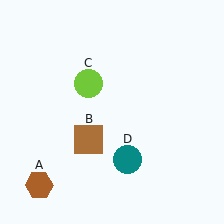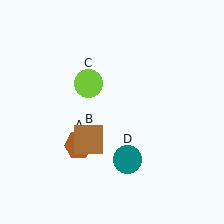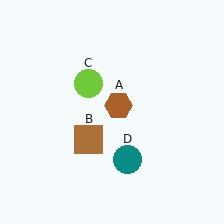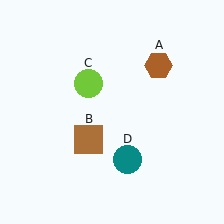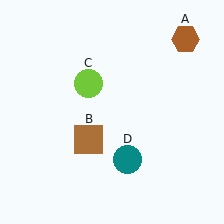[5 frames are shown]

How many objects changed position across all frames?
1 object changed position: brown hexagon (object A).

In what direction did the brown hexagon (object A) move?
The brown hexagon (object A) moved up and to the right.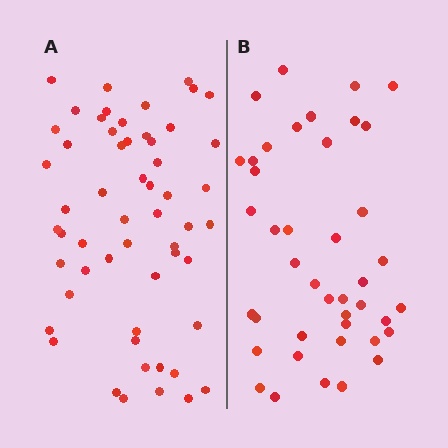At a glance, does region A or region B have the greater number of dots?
Region A (the left region) has more dots.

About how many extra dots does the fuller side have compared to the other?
Region A has approximately 15 more dots than region B.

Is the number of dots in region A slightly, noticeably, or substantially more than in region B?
Region A has noticeably more, but not dramatically so. The ratio is roughly 1.3 to 1.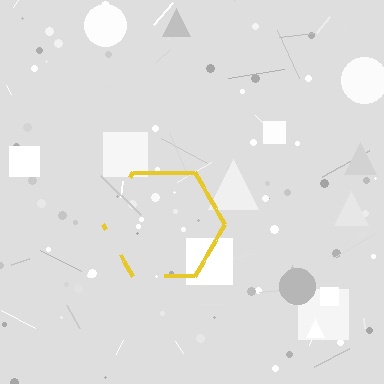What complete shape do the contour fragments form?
The contour fragments form a hexagon.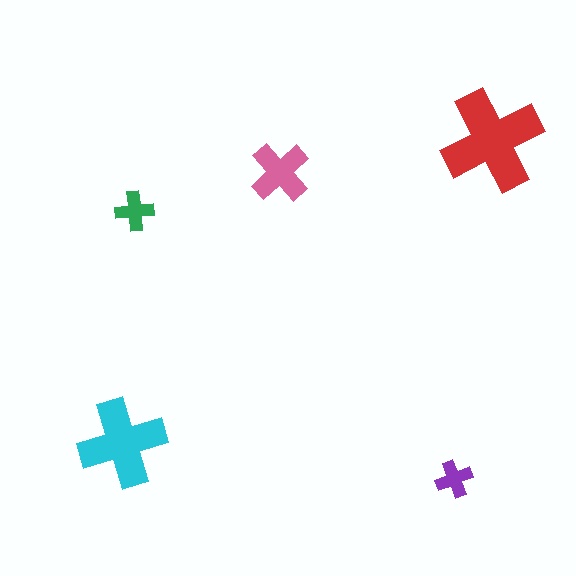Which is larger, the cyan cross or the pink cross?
The cyan one.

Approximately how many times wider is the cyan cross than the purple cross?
About 2.5 times wider.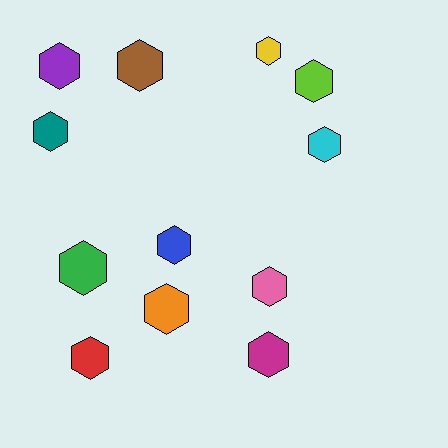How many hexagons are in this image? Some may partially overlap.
There are 12 hexagons.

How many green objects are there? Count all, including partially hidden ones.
There is 1 green object.